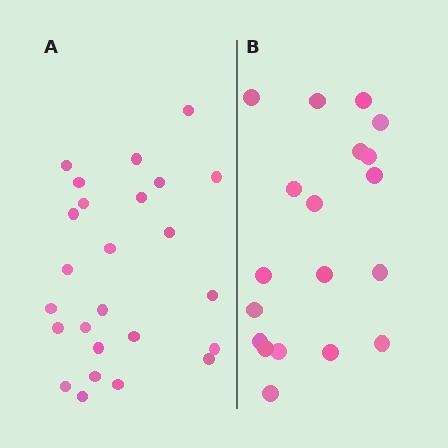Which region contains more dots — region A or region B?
Region A (the left region) has more dots.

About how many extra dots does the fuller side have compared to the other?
Region A has about 6 more dots than region B.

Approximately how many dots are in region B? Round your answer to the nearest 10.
About 20 dots. (The exact count is 19, which rounds to 20.)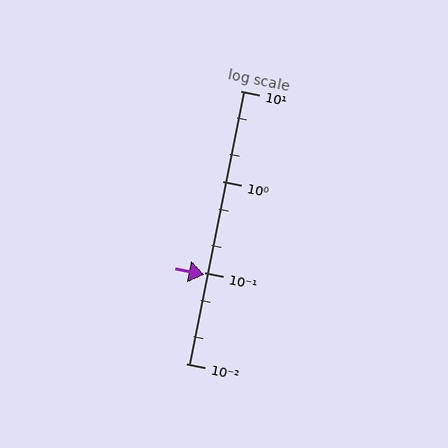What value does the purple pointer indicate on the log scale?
The pointer indicates approximately 0.094.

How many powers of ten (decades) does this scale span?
The scale spans 3 decades, from 0.01 to 10.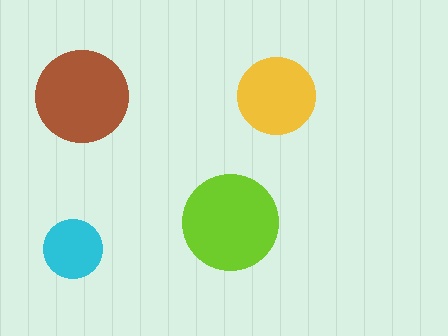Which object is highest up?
The yellow circle is topmost.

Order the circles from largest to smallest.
the lime one, the brown one, the yellow one, the cyan one.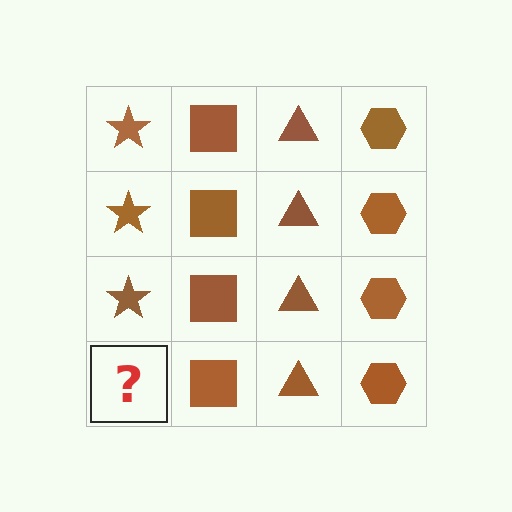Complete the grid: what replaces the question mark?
The question mark should be replaced with a brown star.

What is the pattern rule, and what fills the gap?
The rule is that each column has a consistent shape. The gap should be filled with a brown star.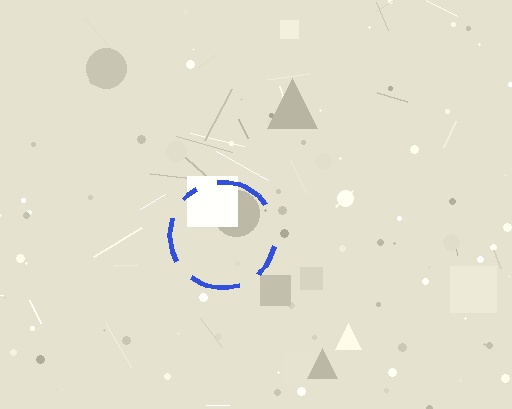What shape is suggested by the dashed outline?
The dashed outline suggests a circle.